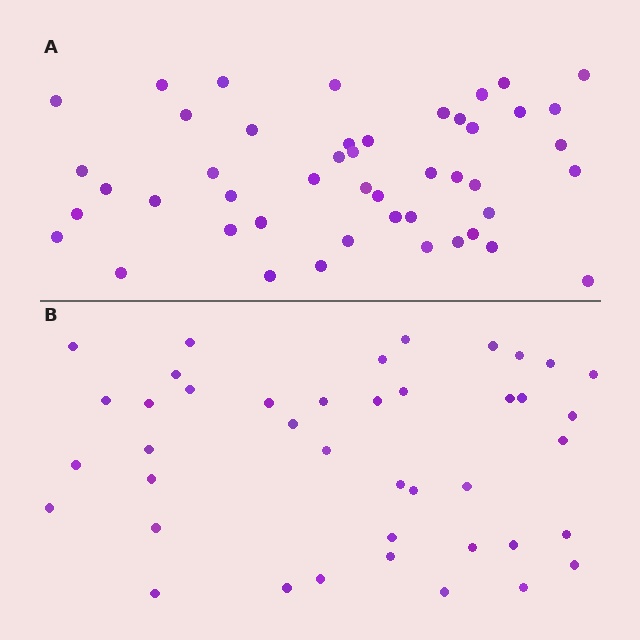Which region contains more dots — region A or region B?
Region A (the top region) has more dots.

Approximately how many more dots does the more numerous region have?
Region A has about 6 more dots than region B.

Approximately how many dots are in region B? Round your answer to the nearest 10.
About 40 dots. (The exact count is 41, which rounds to 40.)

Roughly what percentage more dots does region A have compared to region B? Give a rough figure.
About 15% more.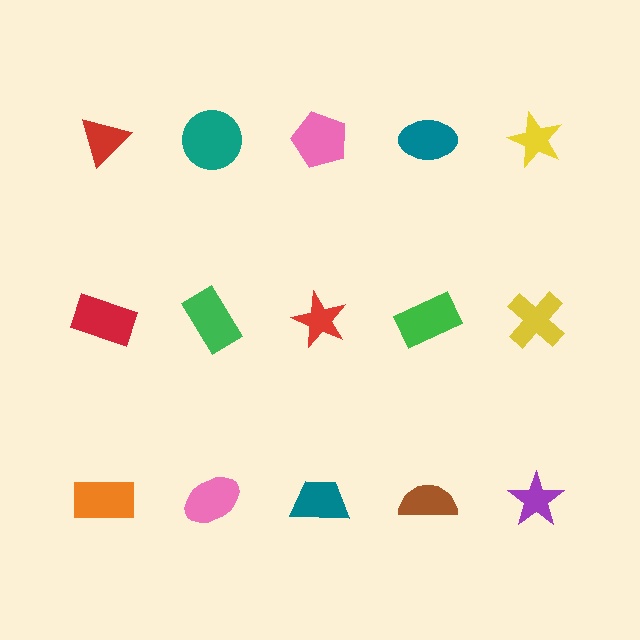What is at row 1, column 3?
A pink pentagon.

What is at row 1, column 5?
A yellow star.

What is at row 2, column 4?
A green rectangle.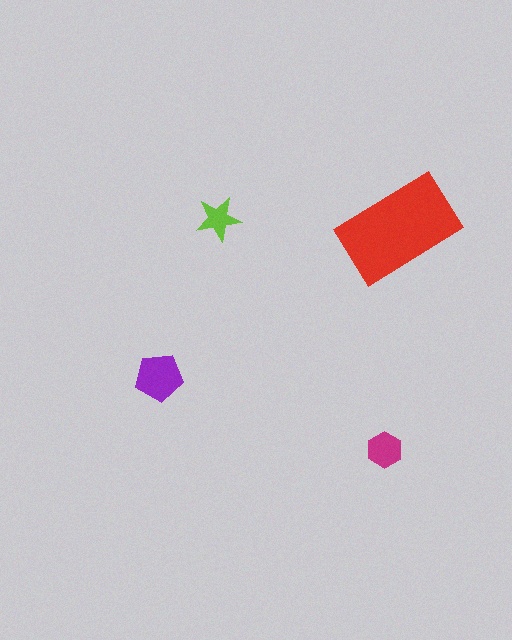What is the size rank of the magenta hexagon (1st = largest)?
3rd.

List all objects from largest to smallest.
The red rectangle, the purple pentagon, the magenta hexagon, the lime star.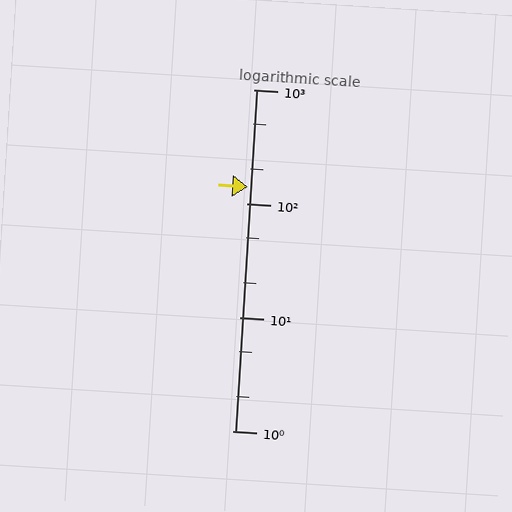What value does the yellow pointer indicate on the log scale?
The pointer indicates approximately 140.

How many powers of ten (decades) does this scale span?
The scale spans 3 decades, from 1 to 1000.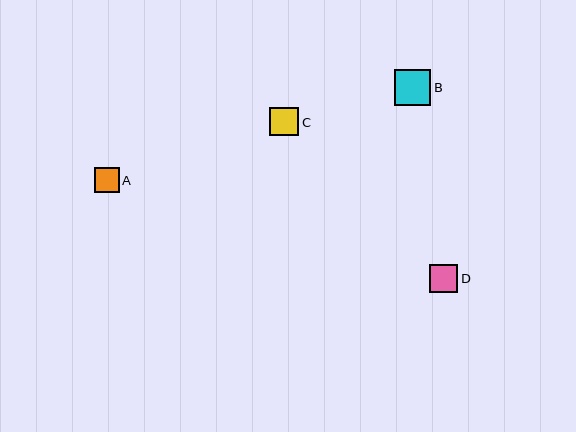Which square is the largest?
Square B is the largest with a size of approximately 37 pixels.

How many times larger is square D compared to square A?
Square D is approximately 1.1 times the size of square A.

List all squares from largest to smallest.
From largest to smallest: B, C, D, A.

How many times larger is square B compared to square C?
Square B is approximately 1.3 times the size of square C.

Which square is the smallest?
Square A is the smallest with a size of approximately 25 pixels.